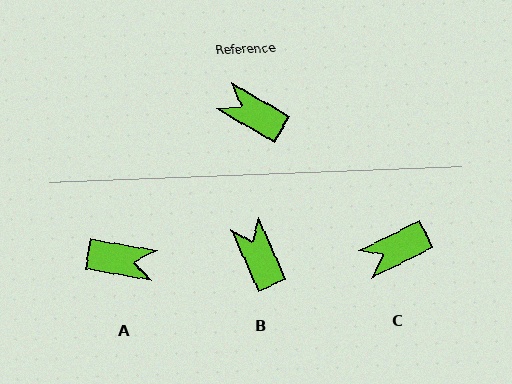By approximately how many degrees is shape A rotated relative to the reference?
Approximately 160 degrees clockwise.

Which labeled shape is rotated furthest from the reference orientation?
A, about 160 degrees away.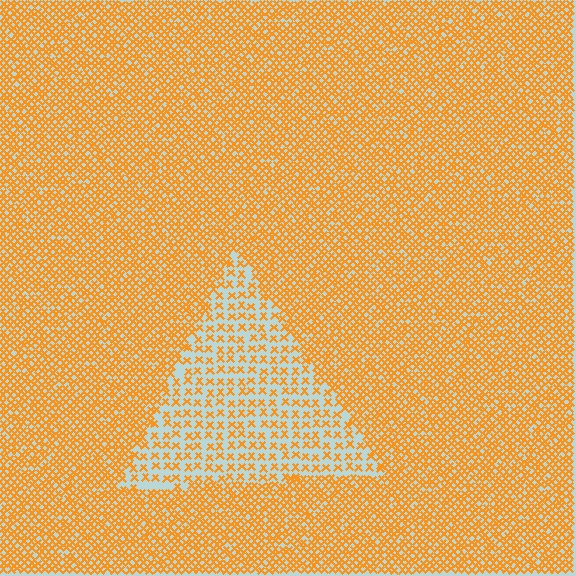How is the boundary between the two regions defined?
The boundary is defined by a change in element density (approximately 2.4x ratio). All elements are the same color, size, and shape.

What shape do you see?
I see a triangle.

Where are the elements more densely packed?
The elements are more densely packed outside the triangle boundary.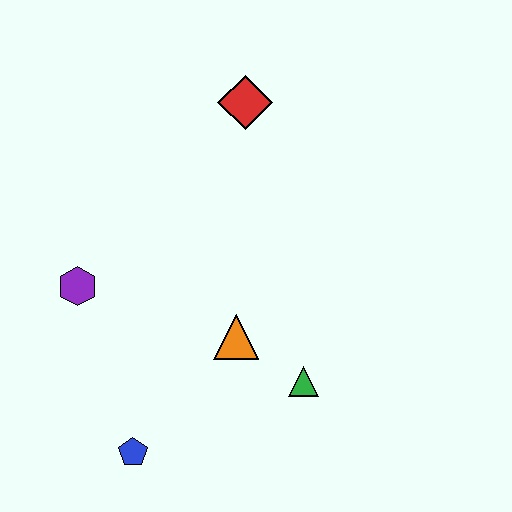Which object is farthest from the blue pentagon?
The red diamond is farthest from the blue pentagon.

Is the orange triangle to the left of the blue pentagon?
No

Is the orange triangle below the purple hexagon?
Yes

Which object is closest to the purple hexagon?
The orange triangle is closest to the purple hexagon.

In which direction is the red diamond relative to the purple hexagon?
The red diamond is above the purple hexagon.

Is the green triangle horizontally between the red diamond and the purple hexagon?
No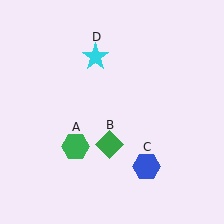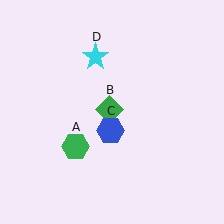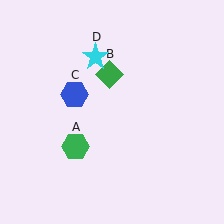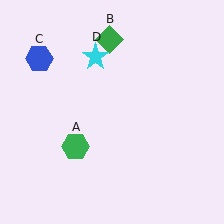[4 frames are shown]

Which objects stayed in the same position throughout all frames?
Green hexagon (object A) and cyan star (object D) remained stationary.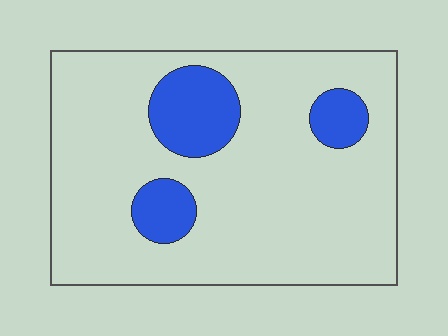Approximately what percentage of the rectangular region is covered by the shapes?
Approximately 15%.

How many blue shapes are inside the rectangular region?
3.